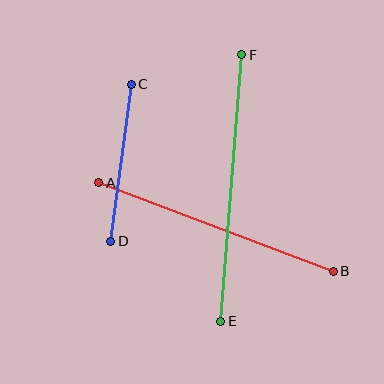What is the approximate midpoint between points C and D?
The midpoint is at approximately (121, 163) pixels.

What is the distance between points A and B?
The distance is approximately 251 pixels.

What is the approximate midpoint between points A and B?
The midpoint is at approximately (216, 227) pixels.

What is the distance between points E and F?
The distance is approximately 267 pixels.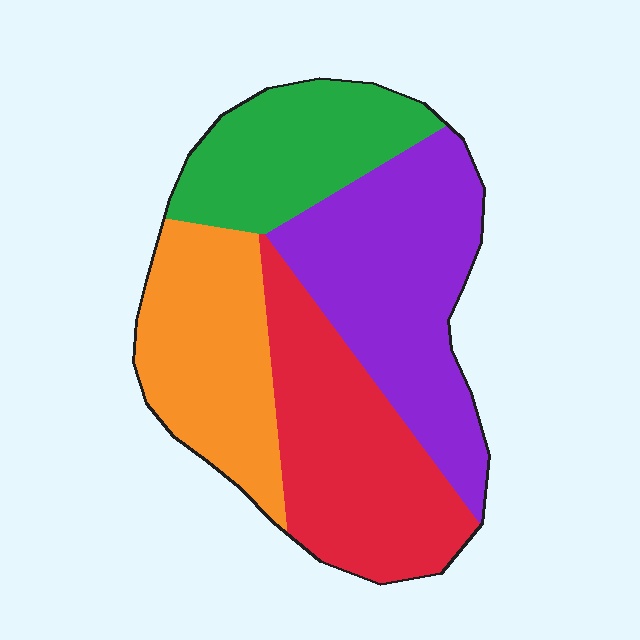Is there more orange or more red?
Red.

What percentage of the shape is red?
Red takes up about one quarter (1/4) of the shape.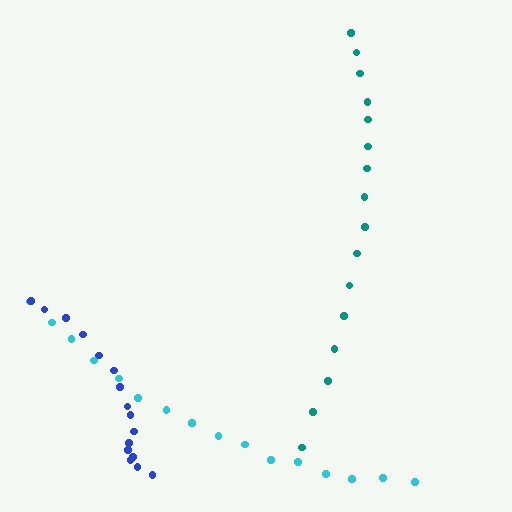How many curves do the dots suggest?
There are 3 distinct paths.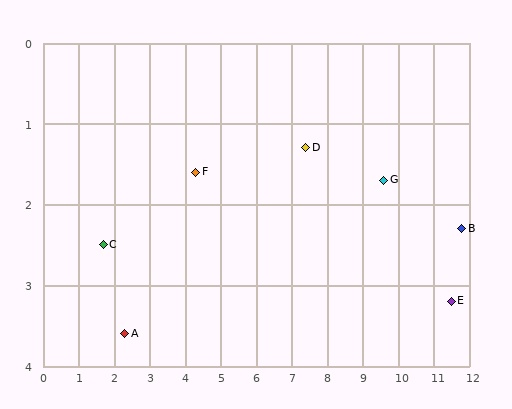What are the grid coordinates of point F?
Point F is at approximately (4.3, 1.6).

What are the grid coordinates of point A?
Point A is at approximately (2.3, 3.6).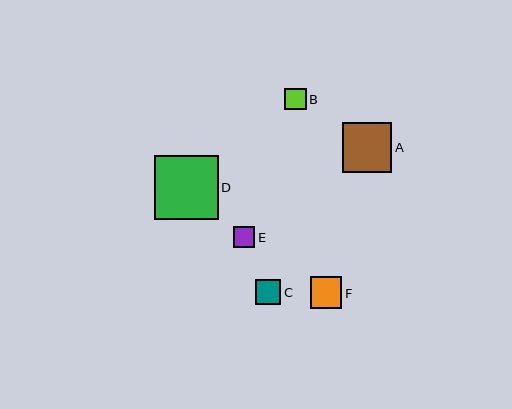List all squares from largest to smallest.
From largest to smallest: D, A, F, C, B, E.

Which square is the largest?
Square D is the largest with a size of approximately 64 pixels.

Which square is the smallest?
Square E is the smallest with a size of approximately 21 pixels.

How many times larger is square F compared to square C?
Square F is approximately 1.3 times the size of square C.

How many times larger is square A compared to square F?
Square A is approximately 1.6 times the size of square F.